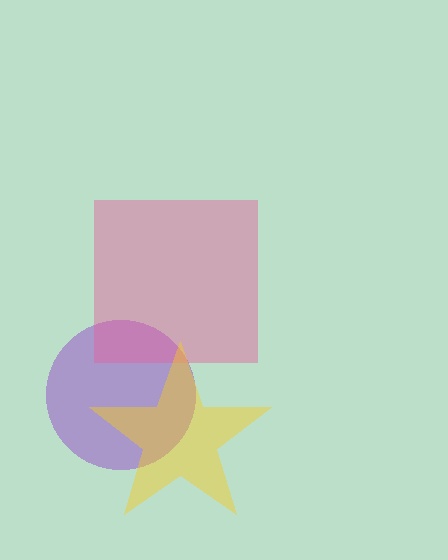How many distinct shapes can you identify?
There are 3 distinct shapes: a purple circle, a pink square, a yellow star.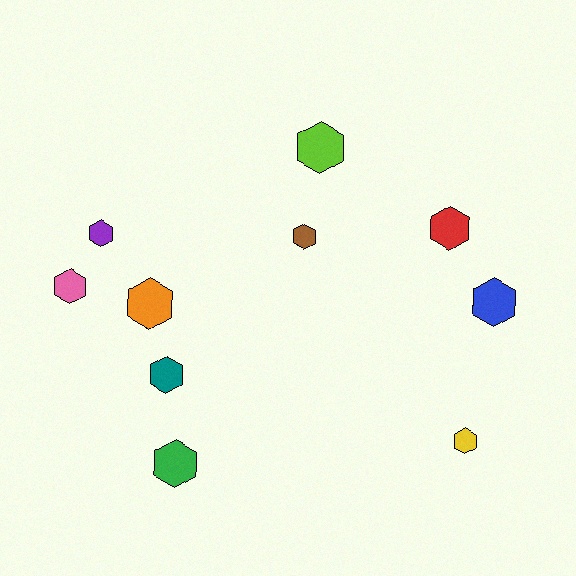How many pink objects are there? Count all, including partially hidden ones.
There is 1 pink object.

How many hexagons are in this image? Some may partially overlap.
There are 10 hexagons.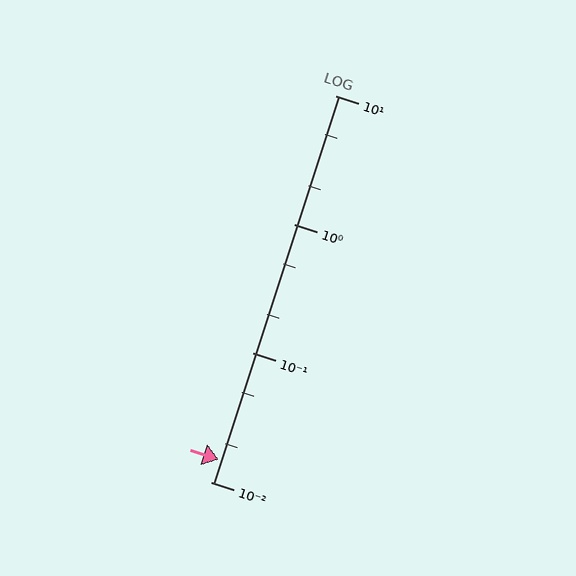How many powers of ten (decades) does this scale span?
The scale spans 3 decades, from 0.01 to 10.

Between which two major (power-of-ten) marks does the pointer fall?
The pointer is between 0.01 and 0.1.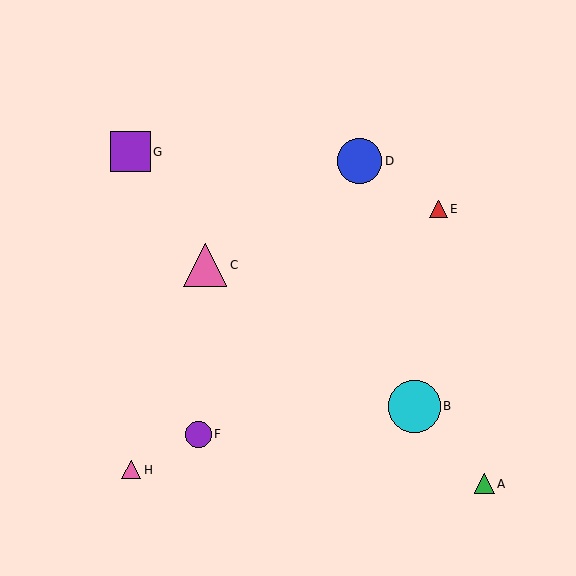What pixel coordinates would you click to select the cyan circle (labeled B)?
Click at (414, 406) to select the cyan circle B.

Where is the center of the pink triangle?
The center of the pink triangle is at (205, 265).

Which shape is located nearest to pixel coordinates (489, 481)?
The green triangle (labeled A) at (484, 484) is nearest to that location.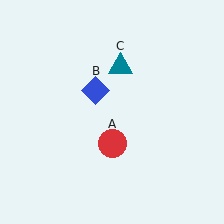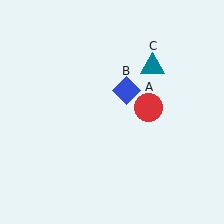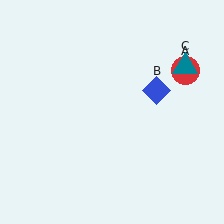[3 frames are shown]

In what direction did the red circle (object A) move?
The red circle (object A) moved up and to the right.